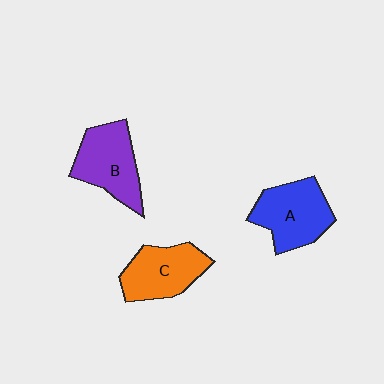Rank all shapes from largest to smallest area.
From largest to smallest: A (blue), B (purple), C (orange).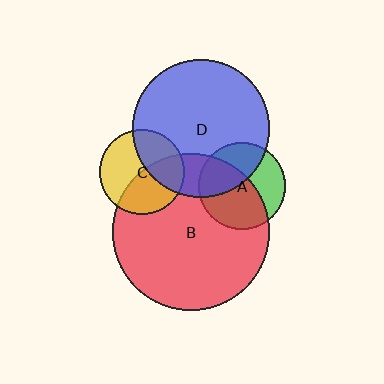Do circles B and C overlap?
Yes.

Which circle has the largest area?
Circle B (red).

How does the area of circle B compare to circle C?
Approximately 3.4 times.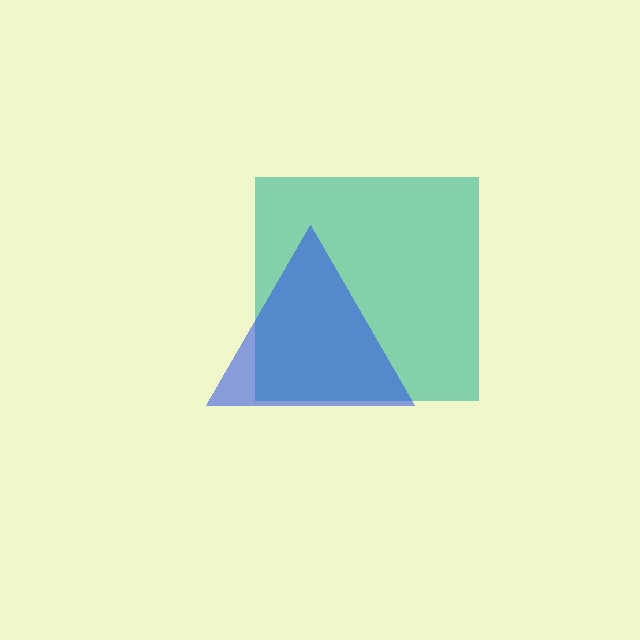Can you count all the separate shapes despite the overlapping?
Yes, there are 2 separate shapes.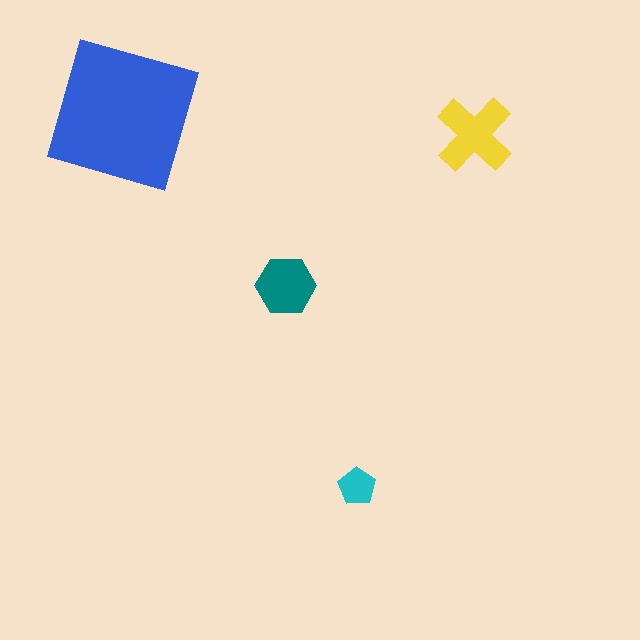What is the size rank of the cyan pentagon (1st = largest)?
4th.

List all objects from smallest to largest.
The cyan pentagon, the teal hexagon, the yellow cross, the blue square.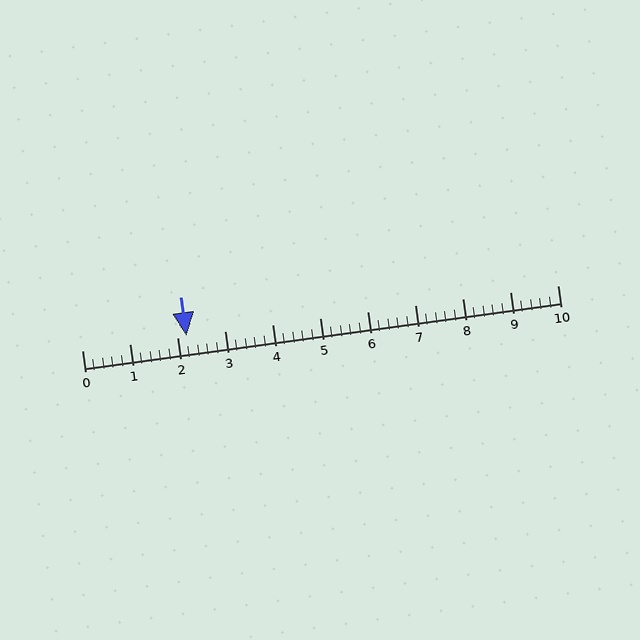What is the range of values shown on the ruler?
The ruler shows values from 0 to 10.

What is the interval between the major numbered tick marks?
The major tick marks are spaced 1 units apart.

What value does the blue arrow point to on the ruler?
The blue arrow points to approximately 2.2.